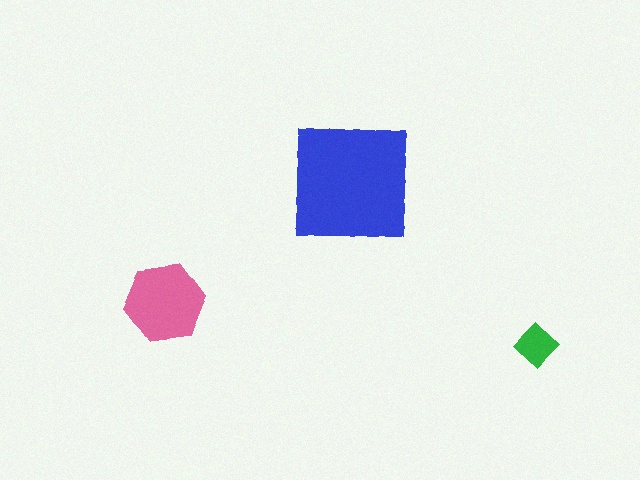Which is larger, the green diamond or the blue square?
The blue square.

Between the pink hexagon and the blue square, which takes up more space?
The blue square.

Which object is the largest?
The blue square.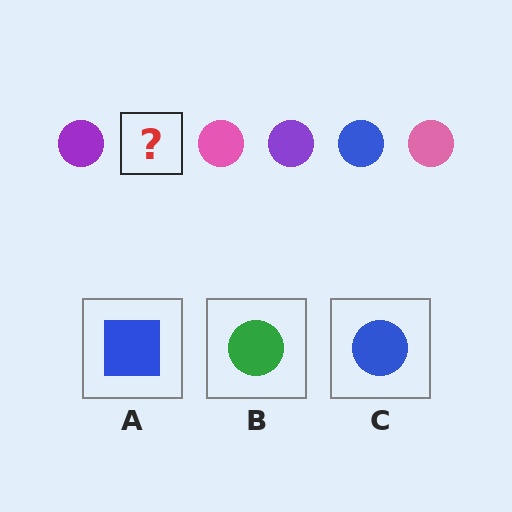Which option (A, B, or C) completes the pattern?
C.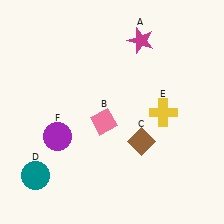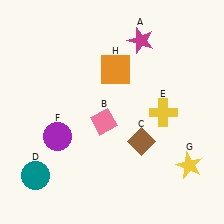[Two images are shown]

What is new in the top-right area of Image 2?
An orange square (H) was added in the top-right area of Image 2.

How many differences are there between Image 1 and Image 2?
There are 2 differences between the two images.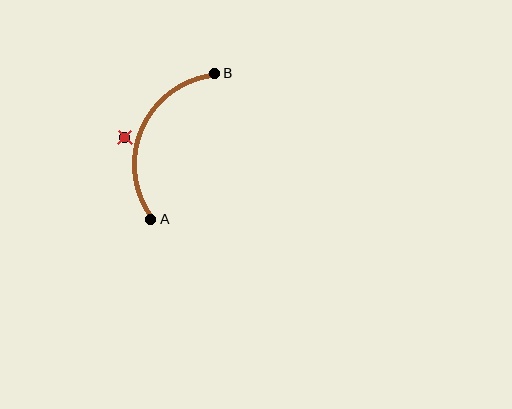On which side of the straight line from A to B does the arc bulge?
The arc bulges to the left of the straight line connecting A and B.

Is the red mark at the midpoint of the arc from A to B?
No — the red mark does not lie on the arc at all. It sits slightly outside the curve.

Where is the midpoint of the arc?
The arc midpoint is the point on the curve farthest from the straight line joining A and B. It sits to the left of that line.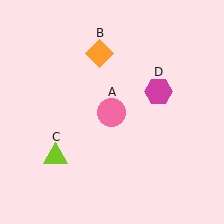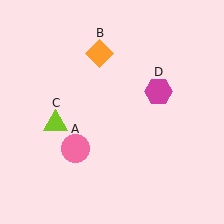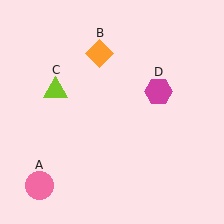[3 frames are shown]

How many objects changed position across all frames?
2 objects changed position: pink circle (object A), lime triangle (object C).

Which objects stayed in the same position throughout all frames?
Orange diamond (object B) and magenta hexagon (object D) remained stationary.